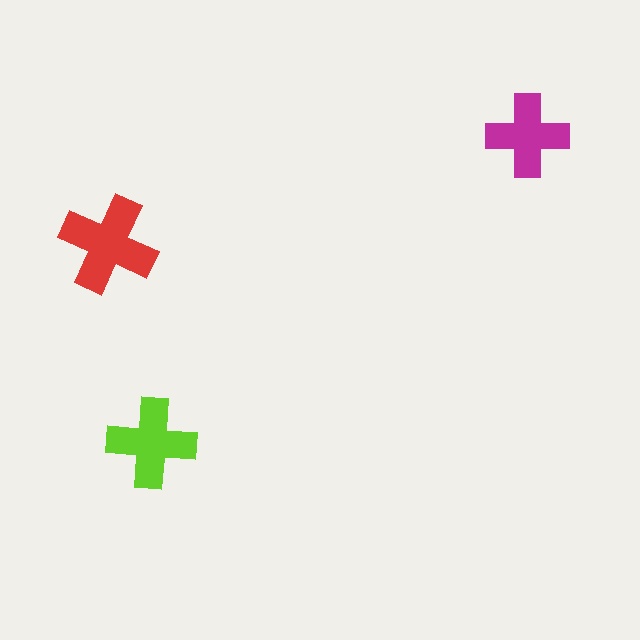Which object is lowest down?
The lime cross is bottommost.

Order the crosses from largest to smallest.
the red one, the lime one, the magenta one.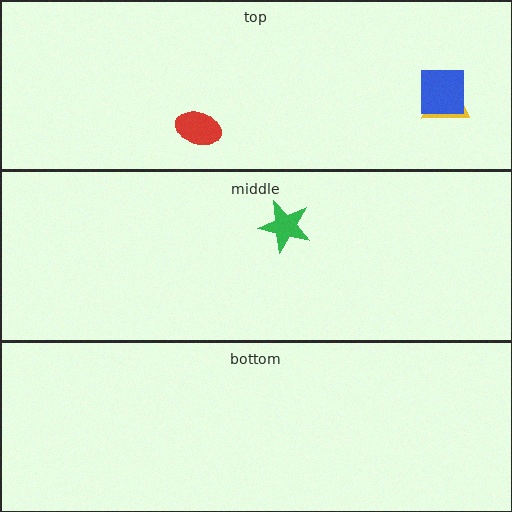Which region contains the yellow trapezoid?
The top region.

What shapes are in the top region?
The yellow trapezoid, the blue square, the red ellipse.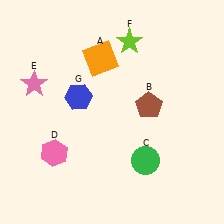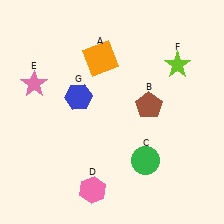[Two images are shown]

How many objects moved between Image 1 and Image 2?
2 objects moved between the two images.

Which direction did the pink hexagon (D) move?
The pink hexagon (D) moved right.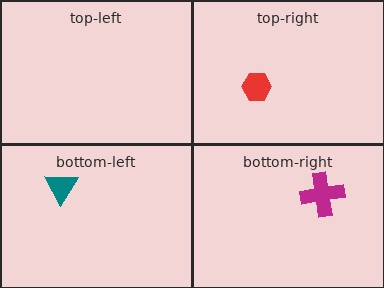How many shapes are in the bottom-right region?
1.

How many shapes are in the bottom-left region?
1.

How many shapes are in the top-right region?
1.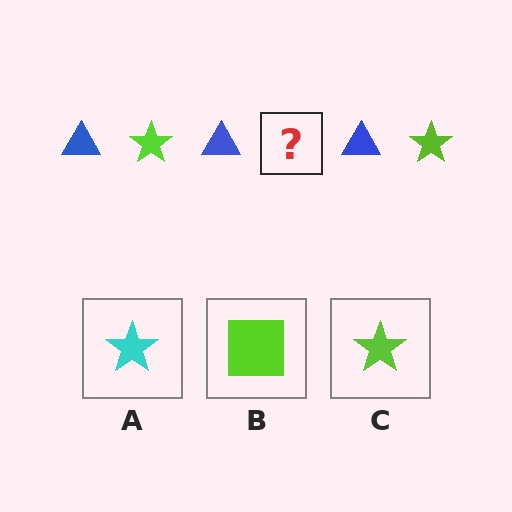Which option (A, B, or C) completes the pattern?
C.